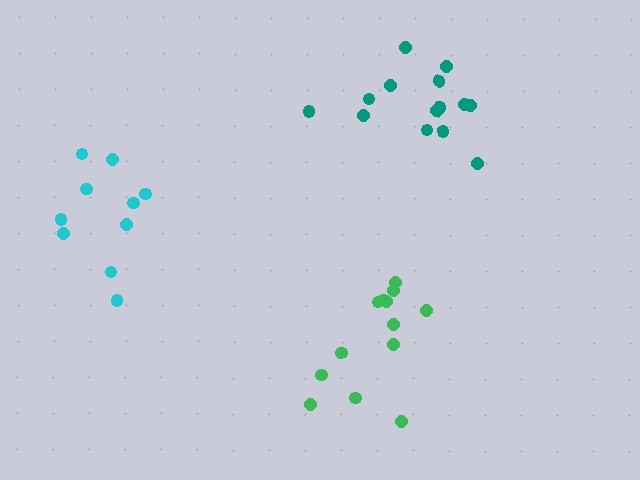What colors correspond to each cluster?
The clusters are colored: teal, green, cyan.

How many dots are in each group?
Group 1: 14 dots, Group 2: 13 dots, Group 3: 10 dots (37 total).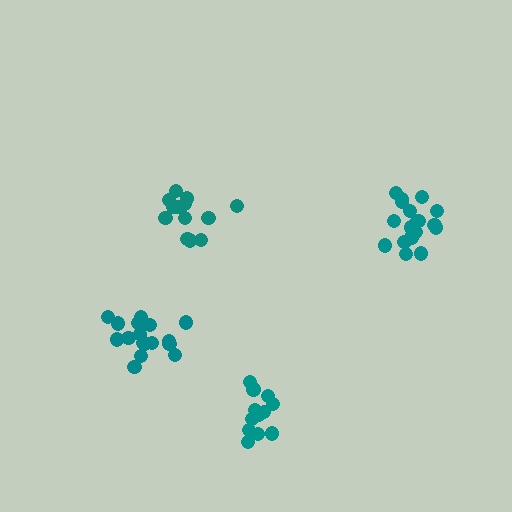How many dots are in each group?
Group 1: 12 dots, Group 2: 13 dots, Group 3: 18 dots, Group 4: 18 dots (61 total).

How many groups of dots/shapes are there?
There are 4 groups.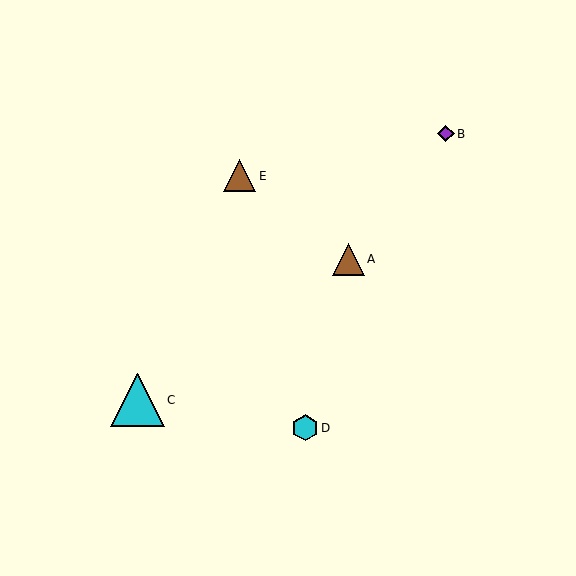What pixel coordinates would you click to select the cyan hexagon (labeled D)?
Click at (305, 428) to select the cyan hexagon D.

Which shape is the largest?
The cyan triangle (labeled C) is the largest.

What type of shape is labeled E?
Shape E is a brown triangle.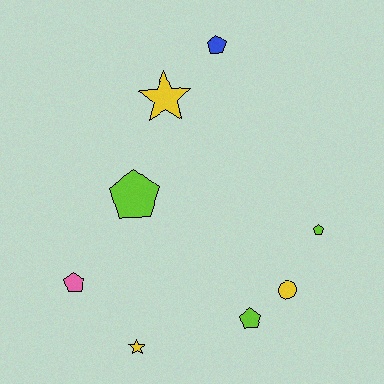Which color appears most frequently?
Yellow, with 3 objects.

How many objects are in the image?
There are 8 objects.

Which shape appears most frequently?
Pentagon, with 5 objects.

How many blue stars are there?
There are no blue stars.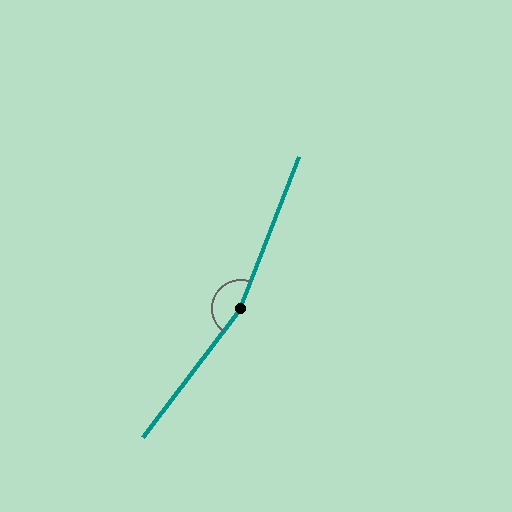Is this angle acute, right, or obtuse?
It is obtuse.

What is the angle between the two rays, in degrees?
Approximately 164 degrees.